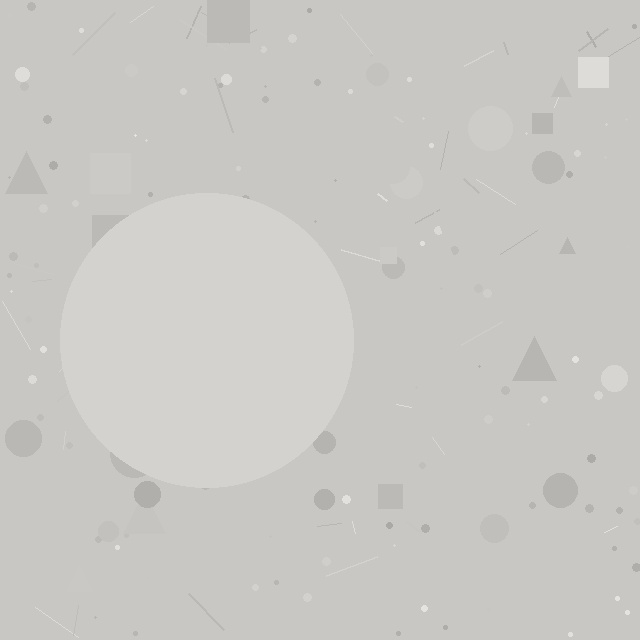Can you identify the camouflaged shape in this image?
The camouflaged shape is a circle.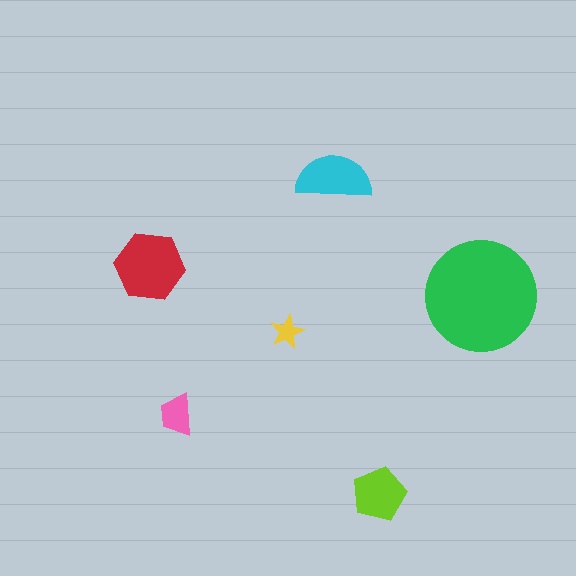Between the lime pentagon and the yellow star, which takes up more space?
The lime pentagon.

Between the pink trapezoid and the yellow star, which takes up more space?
The pink trapezoid.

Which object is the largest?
The green circle.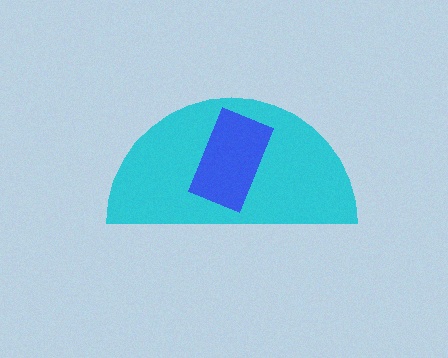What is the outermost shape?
The cyan semicircle.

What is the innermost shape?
The blue rectangle.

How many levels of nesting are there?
2.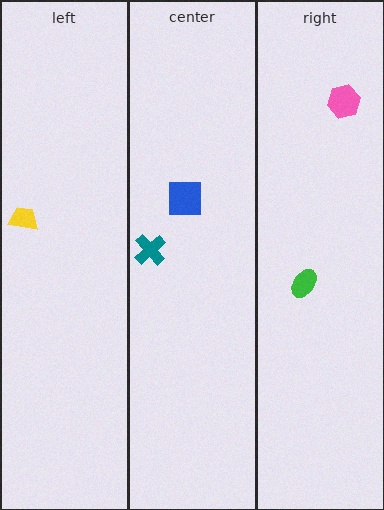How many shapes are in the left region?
1.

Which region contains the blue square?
The center region.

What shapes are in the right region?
The pink hexagon, the green ellipse.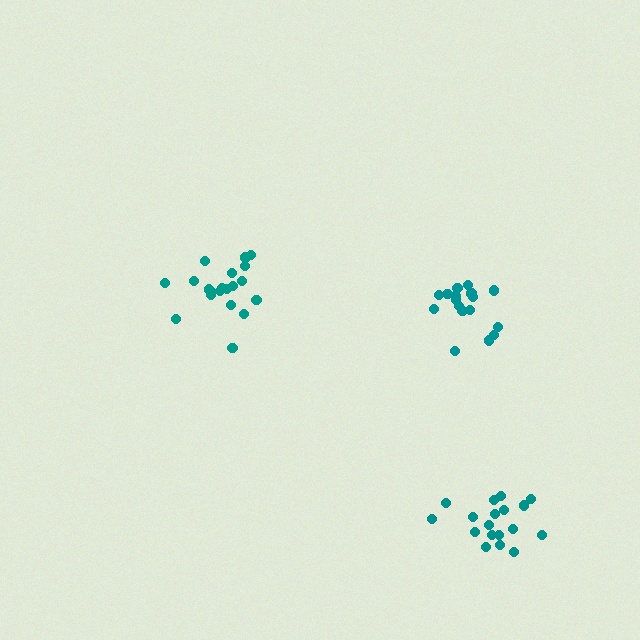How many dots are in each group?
Group 1: 20 dots, Group 2: 18 dots, Group 3: 18 dots (56 total).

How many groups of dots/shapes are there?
There are 3 groups.